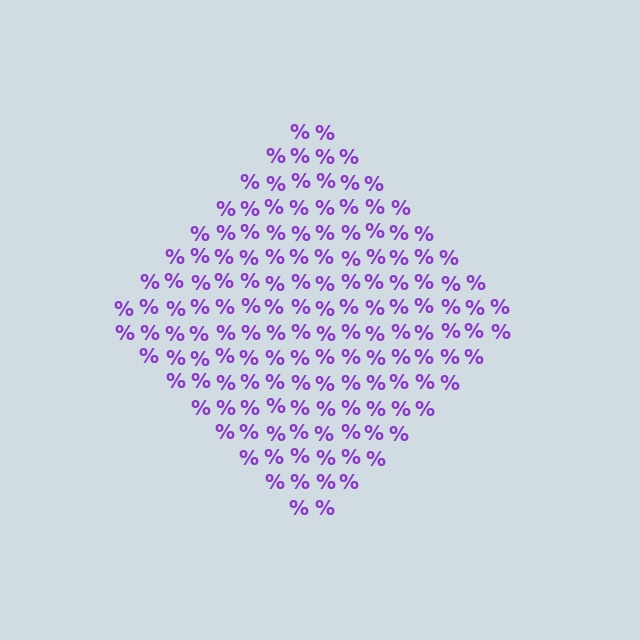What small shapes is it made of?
It is made of small percent signs.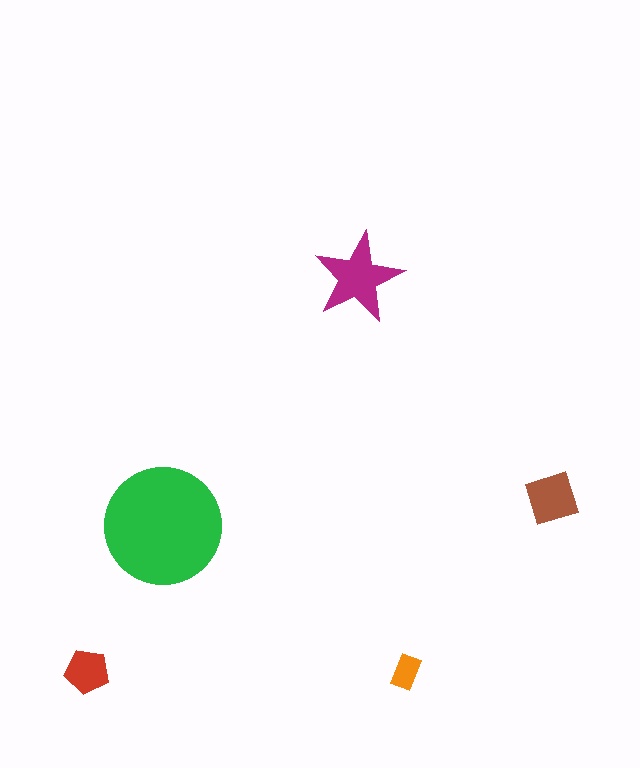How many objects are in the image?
There are 5 objects in the image.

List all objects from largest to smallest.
The green circle, the magenta star, the brown diamond, the red pentagon, the orange rectangle.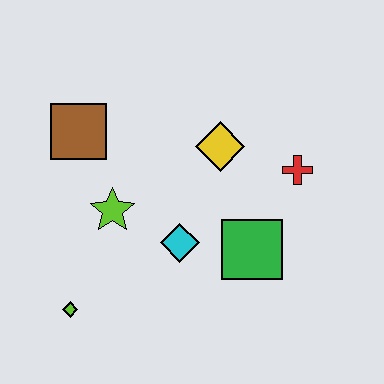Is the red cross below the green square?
No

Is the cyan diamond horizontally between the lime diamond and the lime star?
No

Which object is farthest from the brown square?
The red cross is farthest from the brown square.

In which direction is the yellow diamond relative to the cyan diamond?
The yellow diamond is above the cyan diamond.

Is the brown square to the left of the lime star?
Yes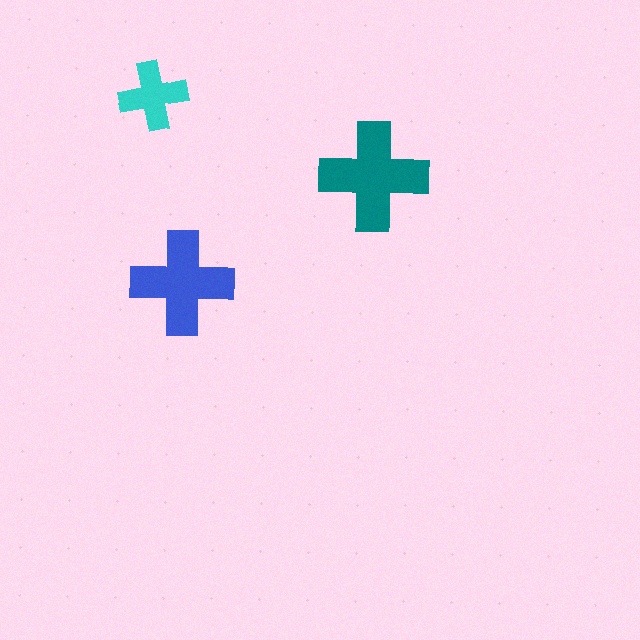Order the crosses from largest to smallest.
the teal one, the blue one, the cyan one.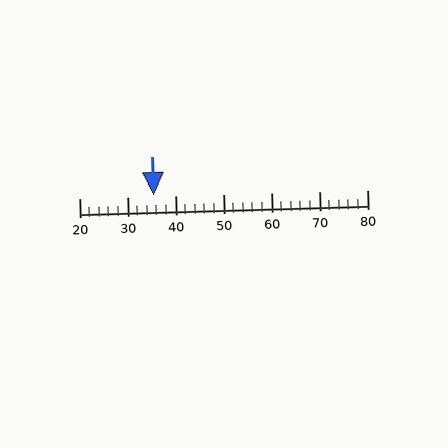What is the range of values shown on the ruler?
The ruler shows values from 20 to 80.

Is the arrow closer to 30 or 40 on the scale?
The arrow is closer to 40.